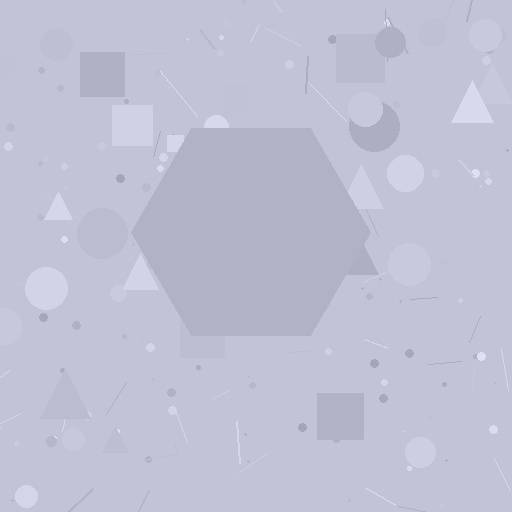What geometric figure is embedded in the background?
A hexagon is embedded in the background.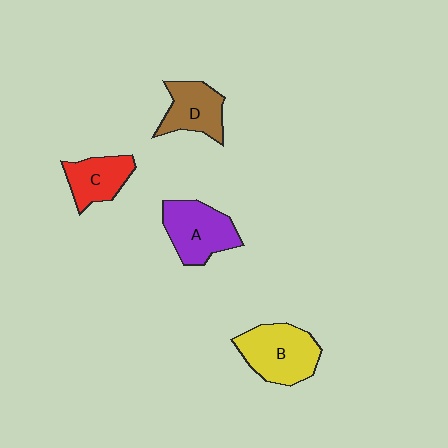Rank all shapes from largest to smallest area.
From largest to smallest: B (yellow), A (purple), D (brown), C (red).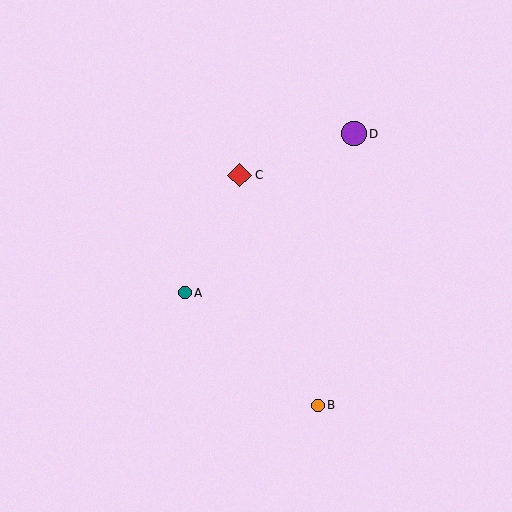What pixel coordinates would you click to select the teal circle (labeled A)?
Click at (185, 293) to select the teal circle A.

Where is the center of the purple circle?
The center of the purple circle is at (354, 134).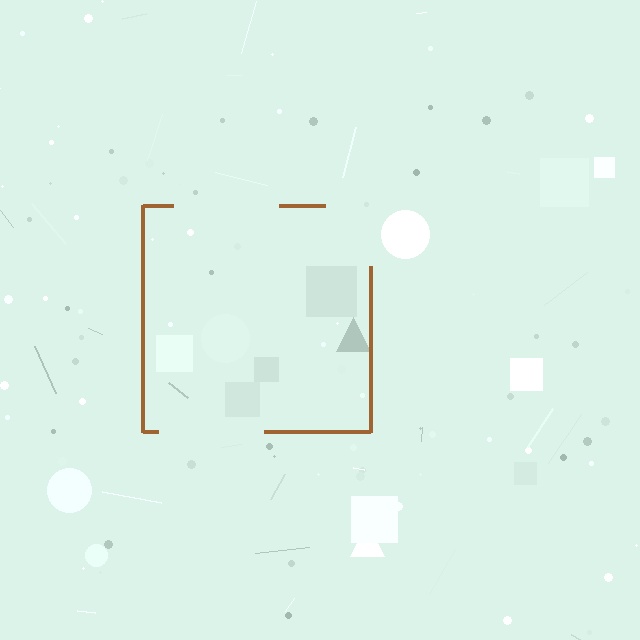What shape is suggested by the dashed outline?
The dashed outline suggests a square.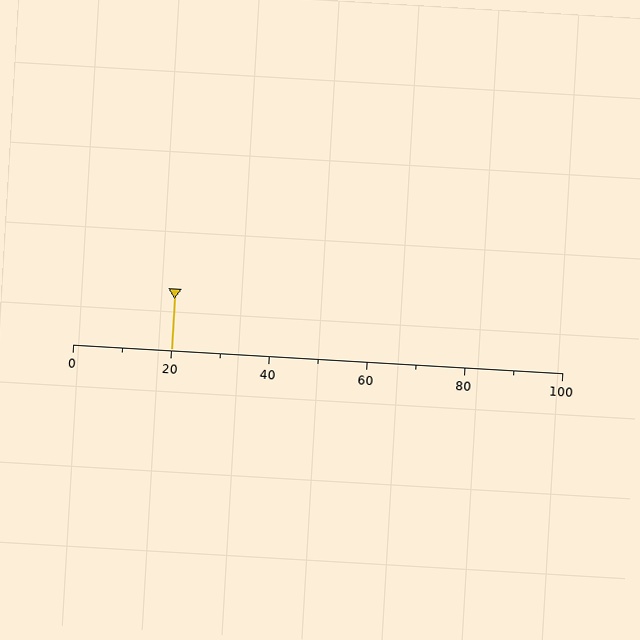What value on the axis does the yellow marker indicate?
The marker indicates approximately 20.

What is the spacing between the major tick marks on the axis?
The major ticks are spaced 20 apart.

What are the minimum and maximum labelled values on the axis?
The axis runs from 0 to 100.